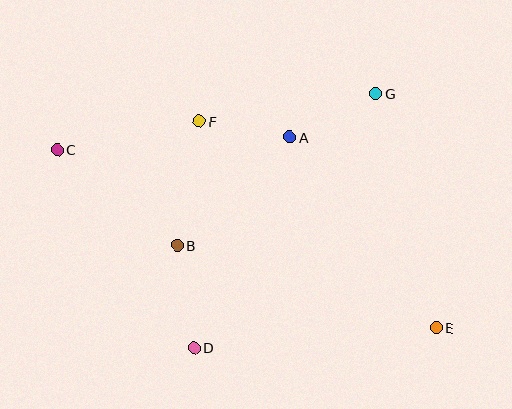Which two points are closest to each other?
Points A and F are closest to each other.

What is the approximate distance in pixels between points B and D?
The distance between B and D is approximately 104 pixels.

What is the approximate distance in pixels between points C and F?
The distance between C and F is approximately 145 pixels.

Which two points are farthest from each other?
Points C and E are farthest from each other.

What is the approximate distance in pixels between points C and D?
The distance between C and D is approximately 241 pixels.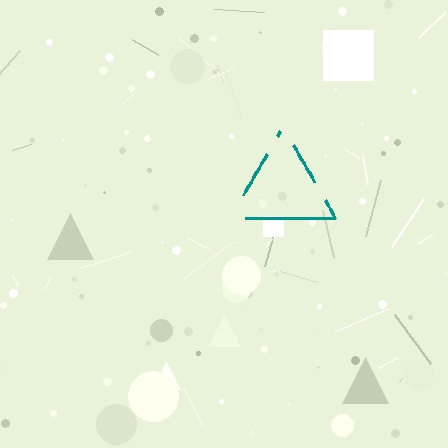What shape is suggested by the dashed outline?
The dashed outline suggests a triangle.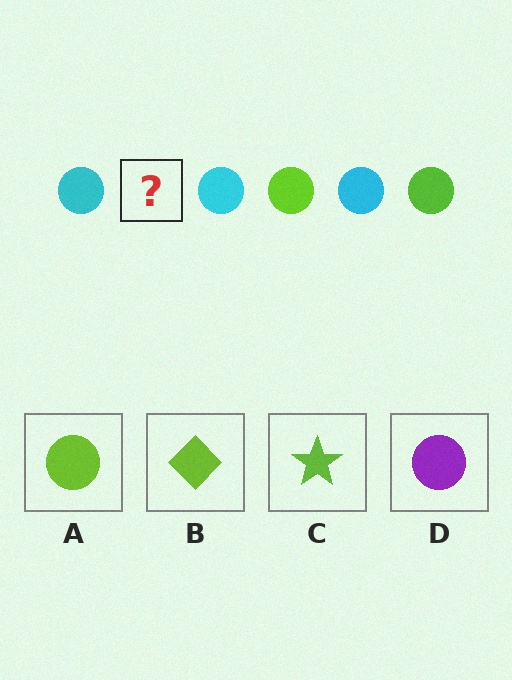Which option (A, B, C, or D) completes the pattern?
A.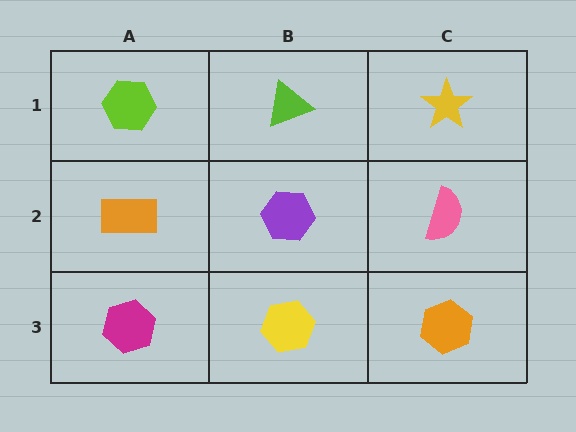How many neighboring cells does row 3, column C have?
2.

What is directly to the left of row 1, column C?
A lime triangle.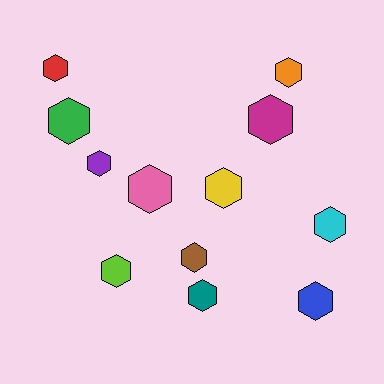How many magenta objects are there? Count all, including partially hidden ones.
There is 1 magenta object.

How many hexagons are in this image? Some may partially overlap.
There are 12 hexagons.